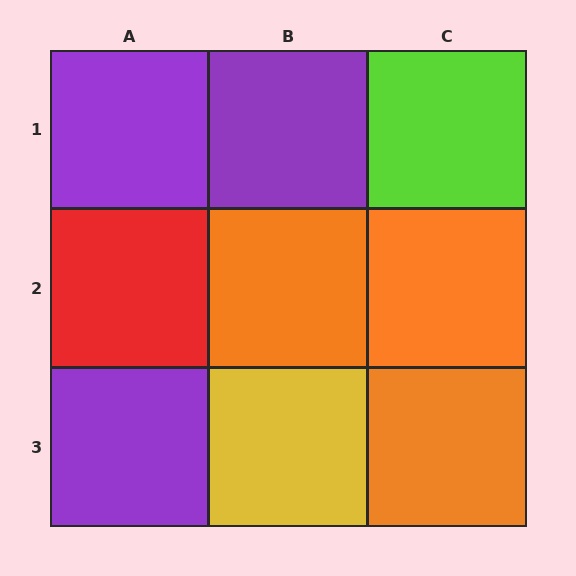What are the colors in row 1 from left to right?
Purple, purple, lime.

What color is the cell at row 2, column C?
Orange.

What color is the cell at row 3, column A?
Purple.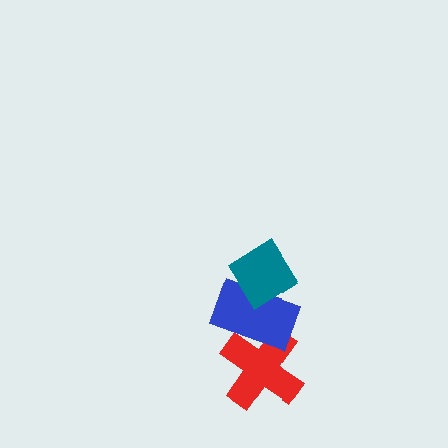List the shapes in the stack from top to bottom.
From top to bottom: the teal diamond, the blue rectangle, the red cross.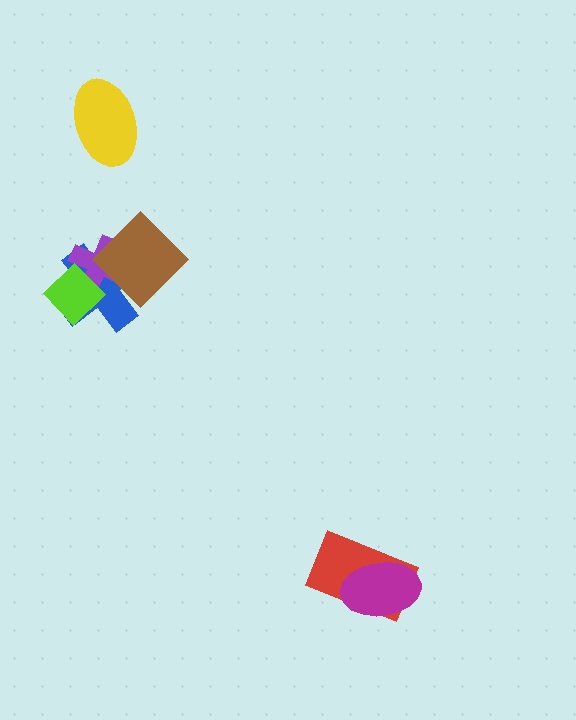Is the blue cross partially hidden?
Yes, it is partially covered by another shape.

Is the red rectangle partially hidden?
Yes, it is partially covered by another shape.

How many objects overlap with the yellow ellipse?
0 objects overlap with the yellow ellipse.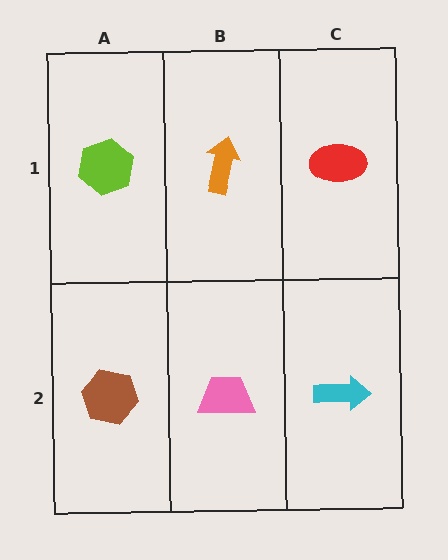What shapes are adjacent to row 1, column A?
A brown hexagon (row 2, column A), an orange arrow (row 1, column B).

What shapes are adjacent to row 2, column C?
A red ellipse (row 1, column C), a pink trapezoid (row 2, column B).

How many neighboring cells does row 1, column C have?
2.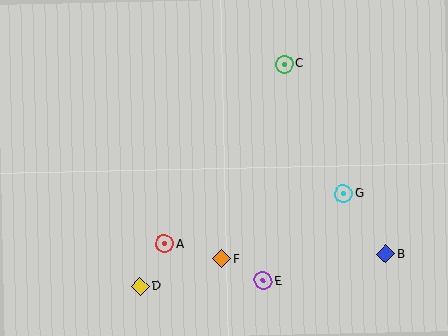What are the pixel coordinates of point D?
Point D is at (140, 286).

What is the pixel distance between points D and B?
The distance between D and B is 248 pixels.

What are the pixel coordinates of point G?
Point G is at (343, 193).